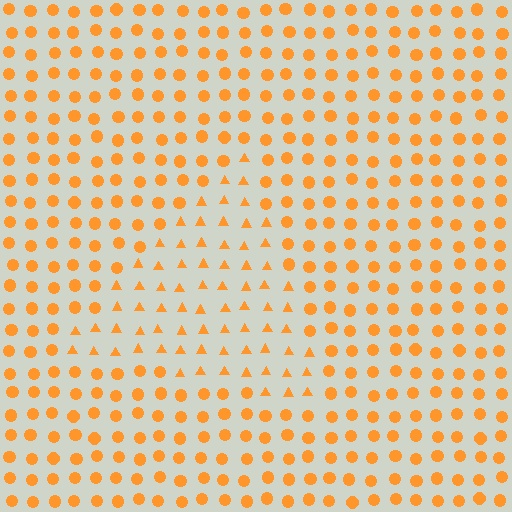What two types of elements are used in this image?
The image uses triangles inside the triangle region and circles outside it.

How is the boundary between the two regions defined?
The boundary is defined by a change in element shape: triangles inside vs. circles outside. All elements share the same color and spacing.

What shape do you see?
I see a triangle.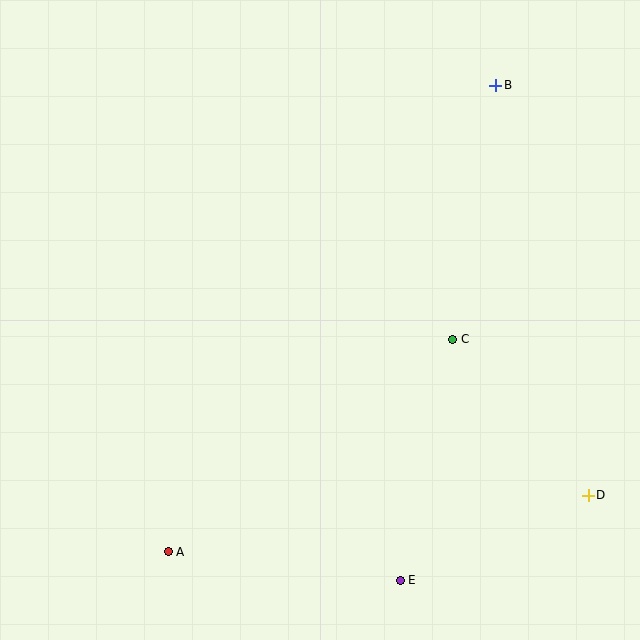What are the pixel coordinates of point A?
Point A is at (168, 552).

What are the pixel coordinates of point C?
Point C is at (453, 339).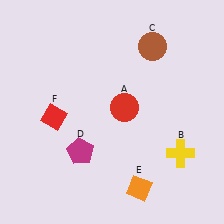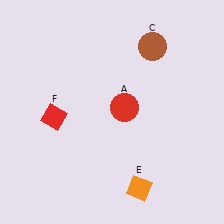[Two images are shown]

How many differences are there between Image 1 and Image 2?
There are 2 differences between the two images.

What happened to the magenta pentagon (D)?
The magenta pentagon (D) was removed in Image 2. It was in the bottom-left area of Image 1.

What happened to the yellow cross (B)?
The yellow cross (B) was removed in Image 2. It was in the bottom-right area of Image 1.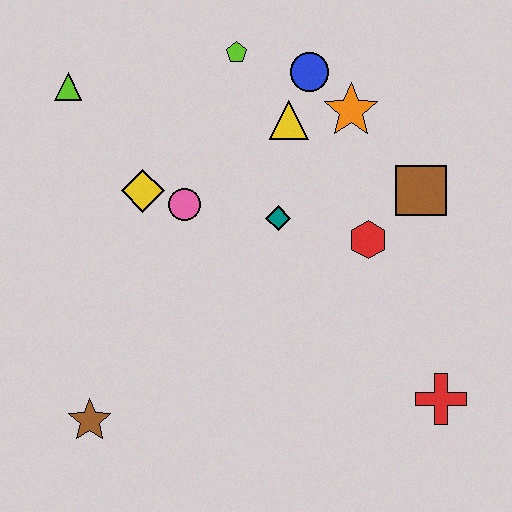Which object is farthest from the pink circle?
The red cross is farthest from the pink circle.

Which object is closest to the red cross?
The red hexagon is closest to the red cross.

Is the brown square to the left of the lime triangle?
No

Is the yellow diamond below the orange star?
Yes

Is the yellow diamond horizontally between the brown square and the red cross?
No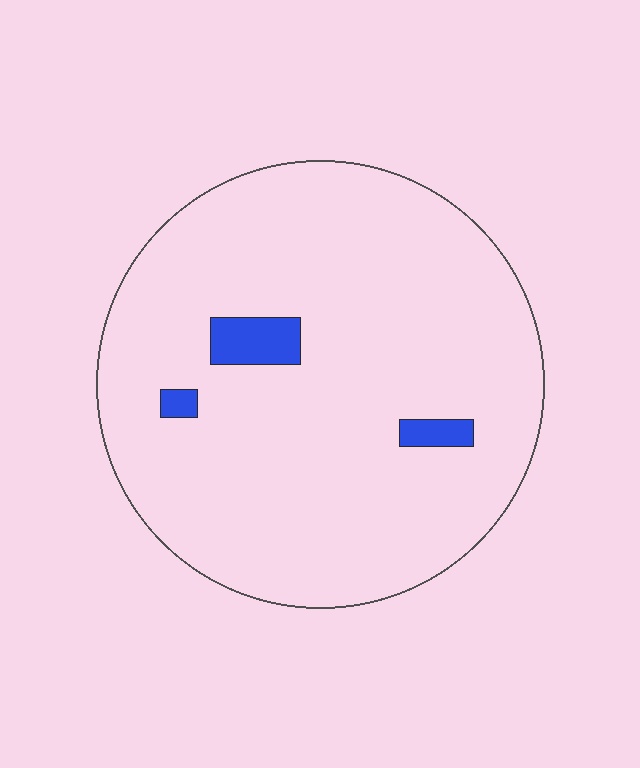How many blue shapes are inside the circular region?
3.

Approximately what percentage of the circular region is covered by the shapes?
Approximately 5%.